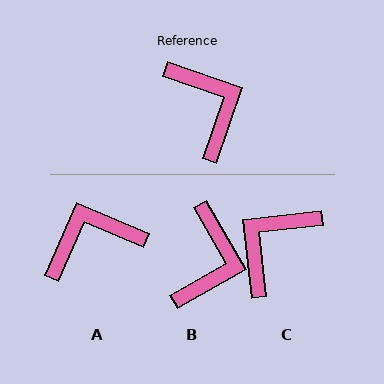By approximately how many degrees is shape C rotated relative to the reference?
Approximately 116 degrees counter-clockwise.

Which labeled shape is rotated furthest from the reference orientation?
C, about 116 degrees away.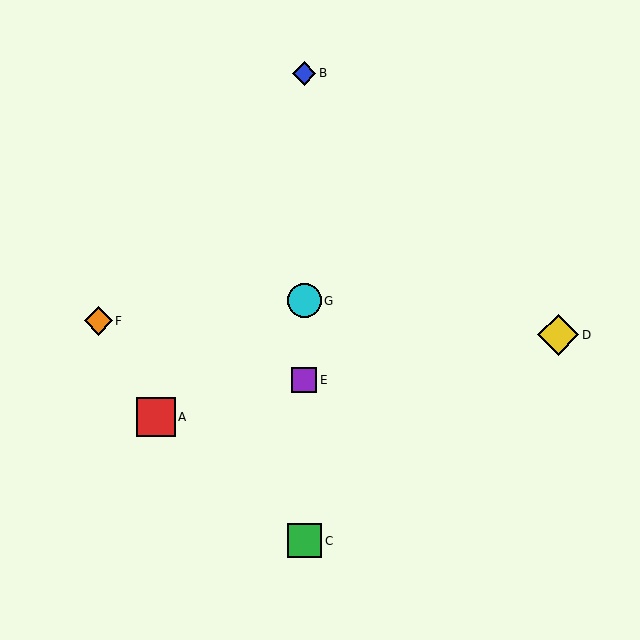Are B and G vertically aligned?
Yes, both are at x≈304.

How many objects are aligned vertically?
4 objects (B, C, E, G) are aligned vertically.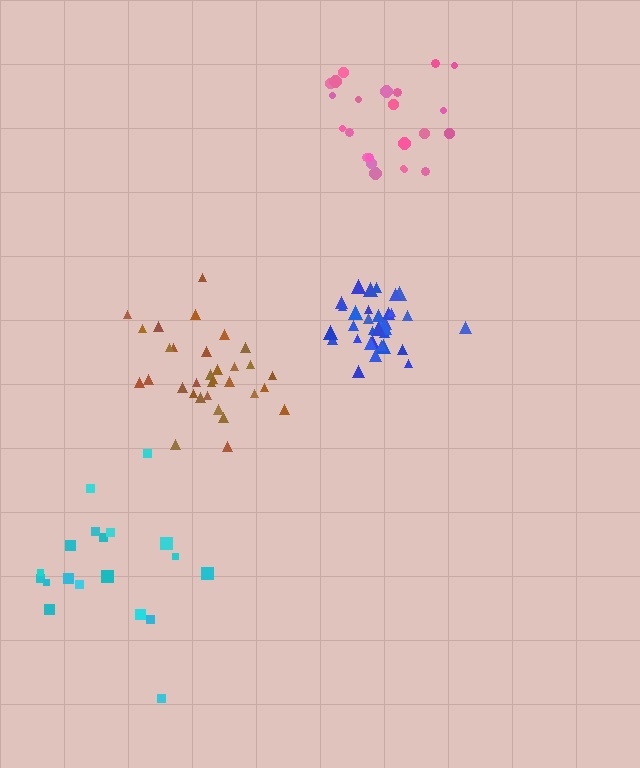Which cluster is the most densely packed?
Blue.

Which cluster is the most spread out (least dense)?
Cyan.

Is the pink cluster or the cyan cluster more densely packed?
Pink.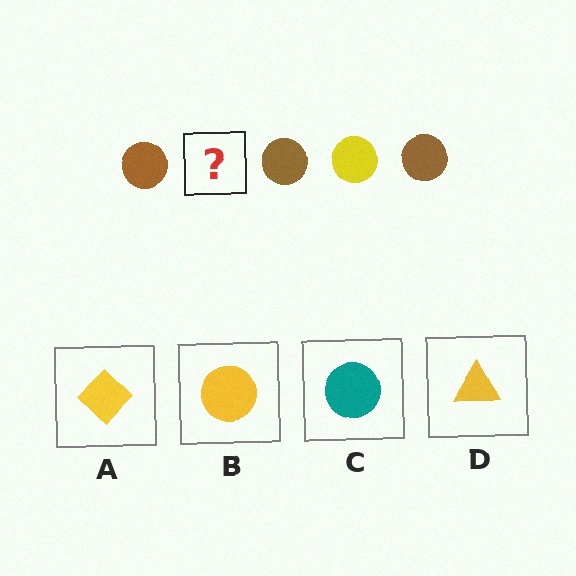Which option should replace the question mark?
Option B.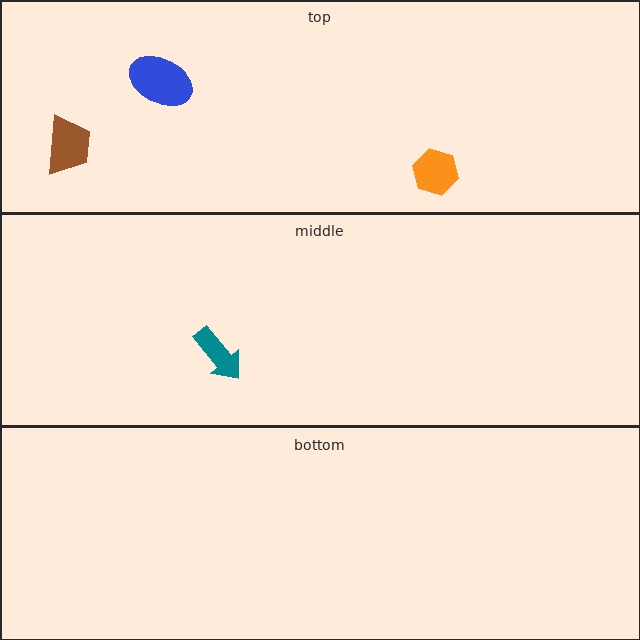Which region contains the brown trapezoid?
The top region.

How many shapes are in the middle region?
1.